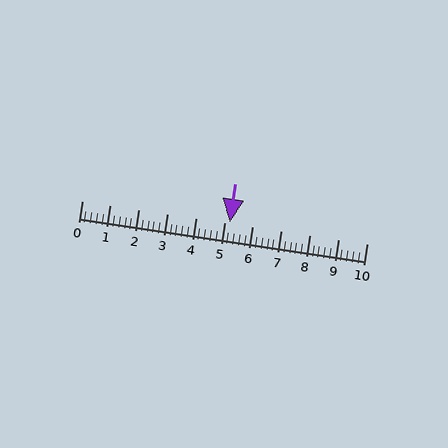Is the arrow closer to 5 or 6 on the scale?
The arrow is closer to 5.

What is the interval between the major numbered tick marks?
The major tick marks are spaced 1 units apart.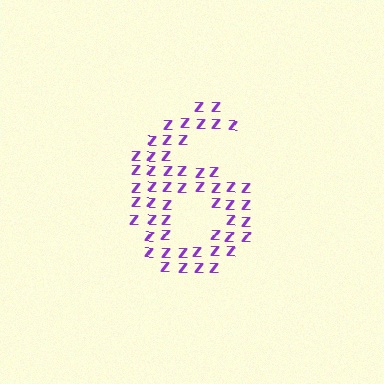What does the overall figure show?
The overall figure shows the digit 6.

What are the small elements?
The small elements are letter Z's.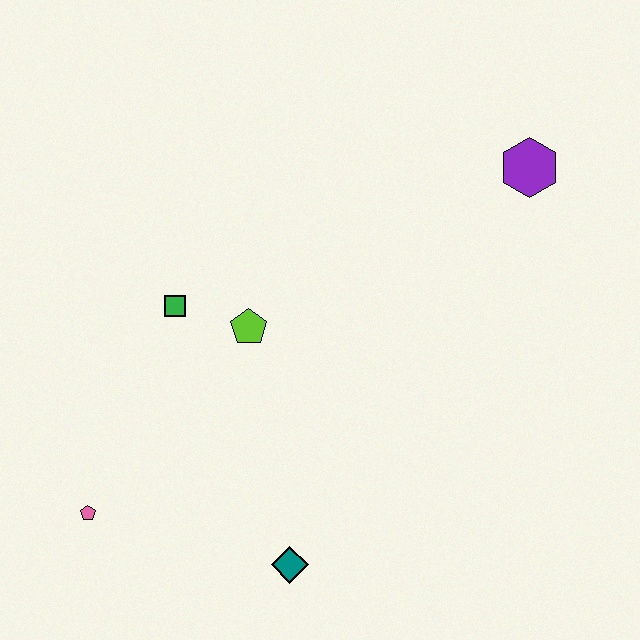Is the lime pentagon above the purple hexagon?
No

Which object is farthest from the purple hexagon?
The pink pentagon is farthest from the purple hexagon.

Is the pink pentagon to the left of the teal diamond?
Yes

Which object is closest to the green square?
The lime pentagon is closest to the green square.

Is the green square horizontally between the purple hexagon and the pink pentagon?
Yes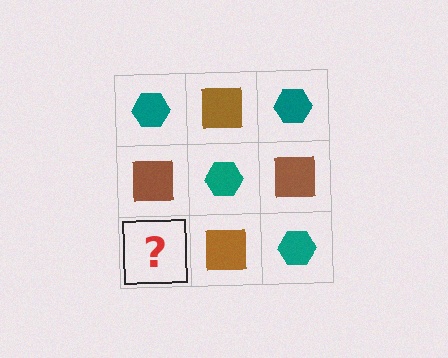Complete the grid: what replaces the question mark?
The question mark should be replaced with a teal hexagon.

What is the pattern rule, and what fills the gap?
The rule is that it alternates teal hexagon and brown square in a checkerboard pattern. The gap should be filled with a teal hexagon.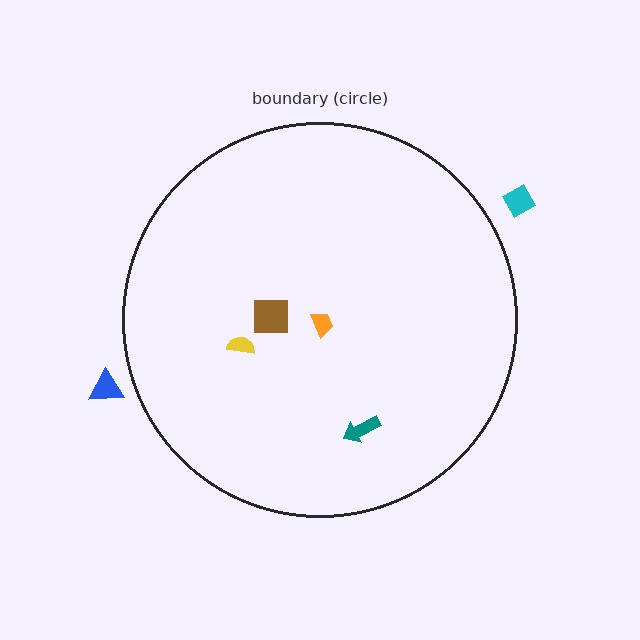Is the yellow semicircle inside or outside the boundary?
Inside.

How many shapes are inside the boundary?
4 inside, 2 outside.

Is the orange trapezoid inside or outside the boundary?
Inside.